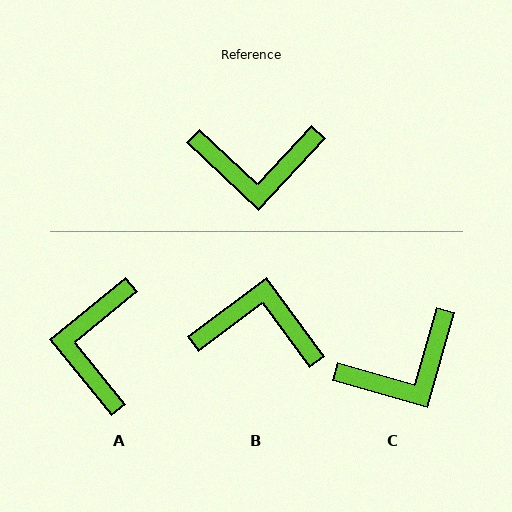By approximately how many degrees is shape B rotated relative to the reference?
Approximately 170 degrees counter-clockwise.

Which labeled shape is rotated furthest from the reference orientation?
B, about 170 degrees away.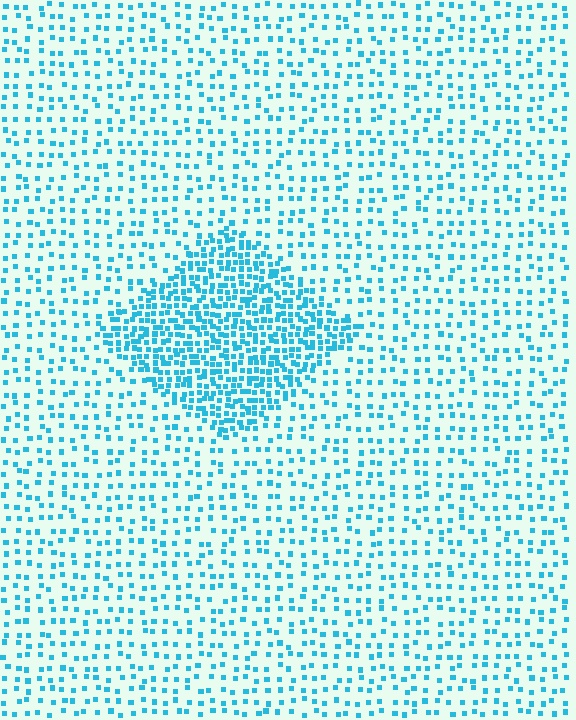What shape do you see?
I see a diamond.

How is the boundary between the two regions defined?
The boundary is defined by a change in element density (approximately 2.5x ratio). All elements are the same color, size, and shape.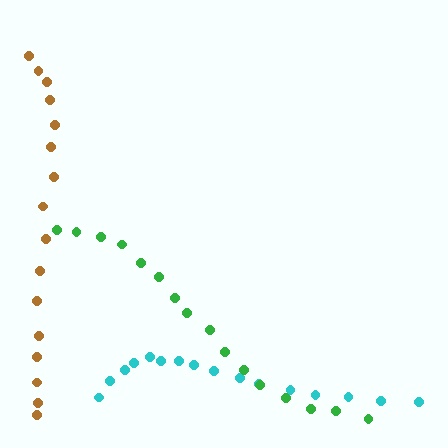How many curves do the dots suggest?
There are 3 distinct paths.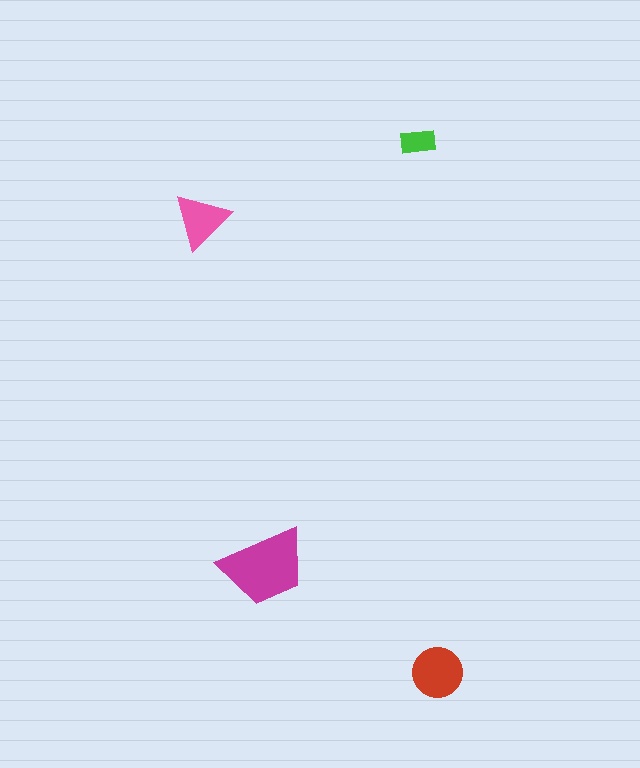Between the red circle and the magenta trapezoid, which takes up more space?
The magenta trapezoid.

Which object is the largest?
The magenta trapezoid.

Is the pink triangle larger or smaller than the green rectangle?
Larger.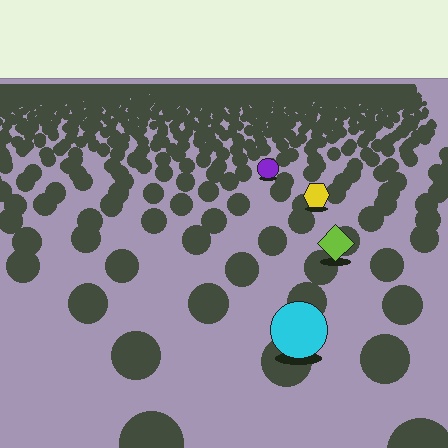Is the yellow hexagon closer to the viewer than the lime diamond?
No. The lime diamond is closer — you can tell from the texture gradient: the ground texture is coarser near it.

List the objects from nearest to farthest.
From nearest to farthest: the cyan circle, the lime diamond, the yellow hexagon, the purple circle.